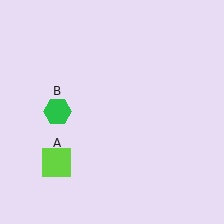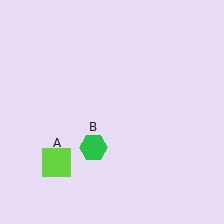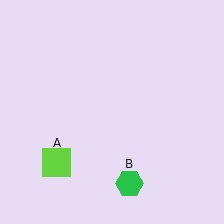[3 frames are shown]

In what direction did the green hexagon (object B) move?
The green hexagon (object B) moved down and to the right.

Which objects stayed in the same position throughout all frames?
Lime square (object A) remained stationary.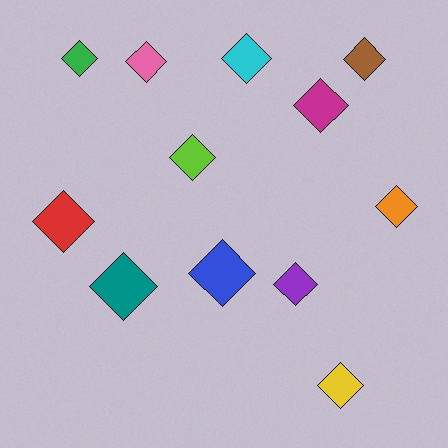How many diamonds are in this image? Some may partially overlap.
There are 12 diamonds.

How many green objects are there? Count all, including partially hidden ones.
There is 1 green object.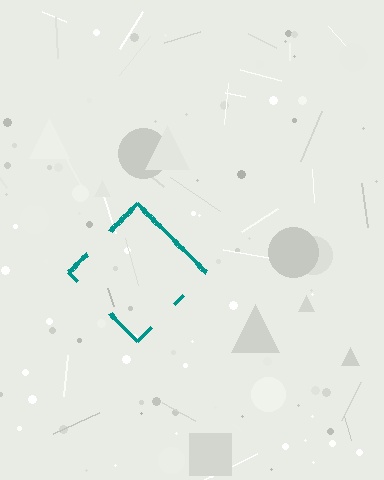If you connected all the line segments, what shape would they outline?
They would outline a diamond.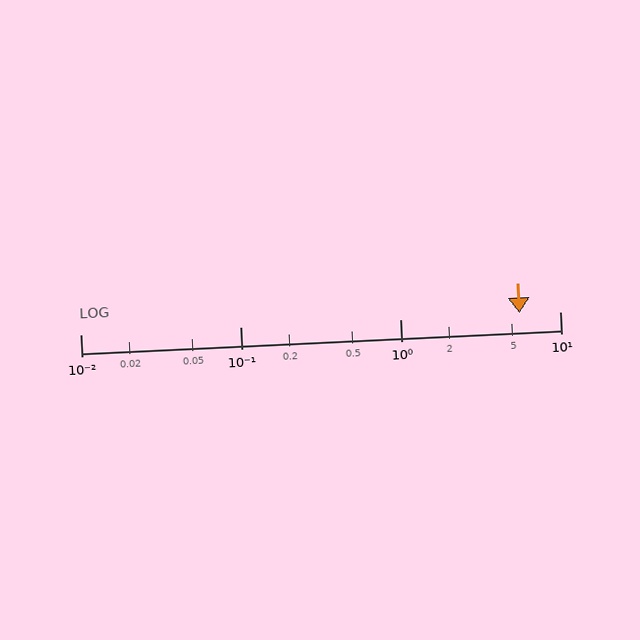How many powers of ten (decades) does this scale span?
The scale spans 3 decades, from 0.01 to 10.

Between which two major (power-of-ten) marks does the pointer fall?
The pointer is between 1 and 10.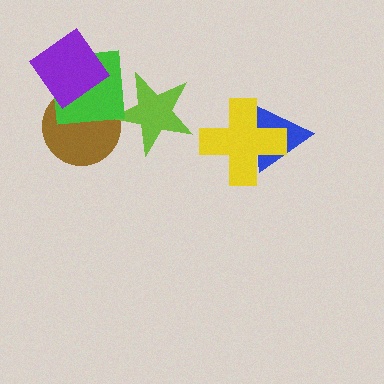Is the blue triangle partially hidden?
Yes, it is partially covered by another shape.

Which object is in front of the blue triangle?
The yellow cross is in front of the blue triangle.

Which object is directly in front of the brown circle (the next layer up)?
The lime star is directly in front of the brown circle.